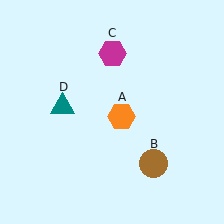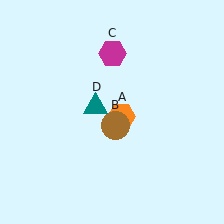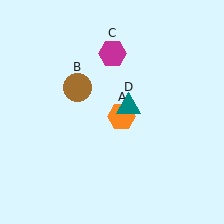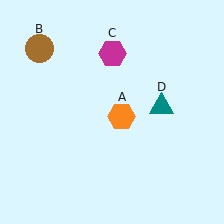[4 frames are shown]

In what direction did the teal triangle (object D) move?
The teal triangle (object D) moved right.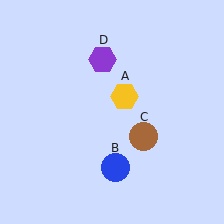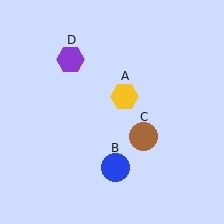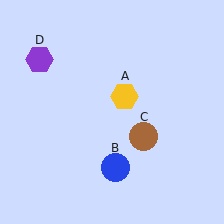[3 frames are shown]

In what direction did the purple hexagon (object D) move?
The purple hexagon (object D) moved left.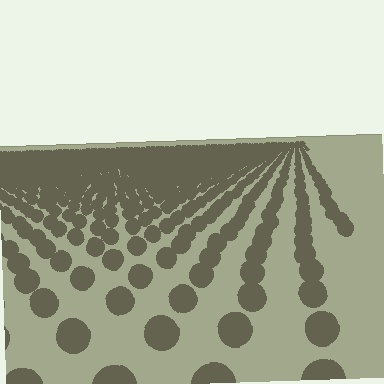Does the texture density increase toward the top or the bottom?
Density increases toward the top.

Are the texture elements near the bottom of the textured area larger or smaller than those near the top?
Larger. Near the bottom, elements are closer to the viewer and appear at a bigger on-screen size.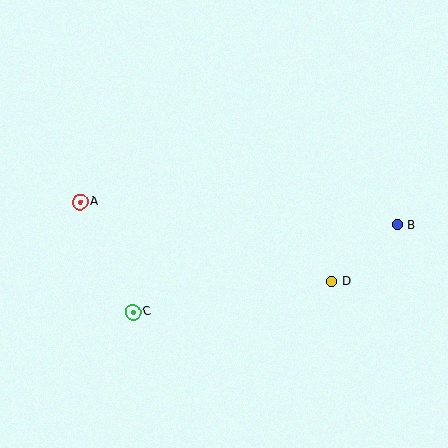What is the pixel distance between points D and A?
The distance between D and A is 264 pixels.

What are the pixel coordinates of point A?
Point A is at (80, 202).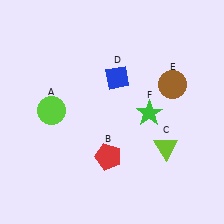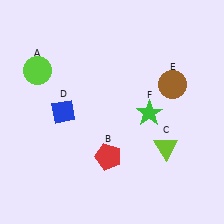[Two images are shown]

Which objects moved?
The objects that moved are: the lime circle (A), the blue diamond (D).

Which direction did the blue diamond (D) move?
The blue diamond (D) moved left.